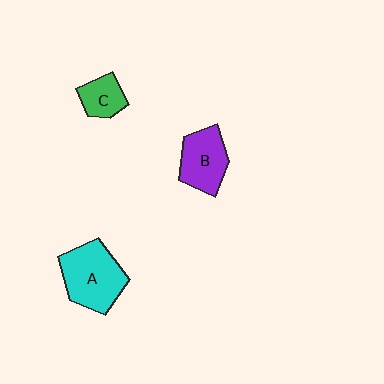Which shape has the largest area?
Shape A (cyan).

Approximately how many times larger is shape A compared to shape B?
Approximately 1.3 times.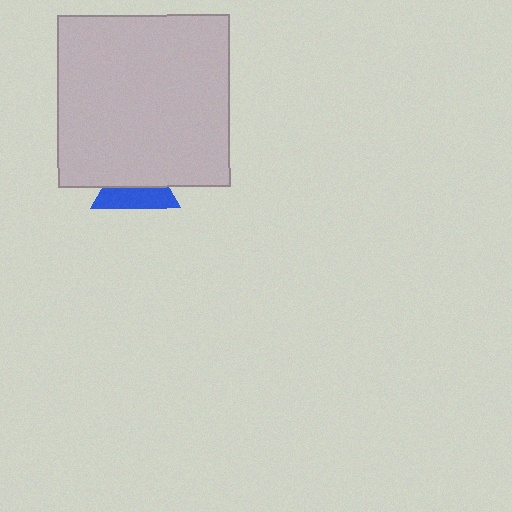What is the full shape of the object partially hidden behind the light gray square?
The partially hidden object is a blue triangle.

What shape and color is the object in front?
The object in front is a light gray square.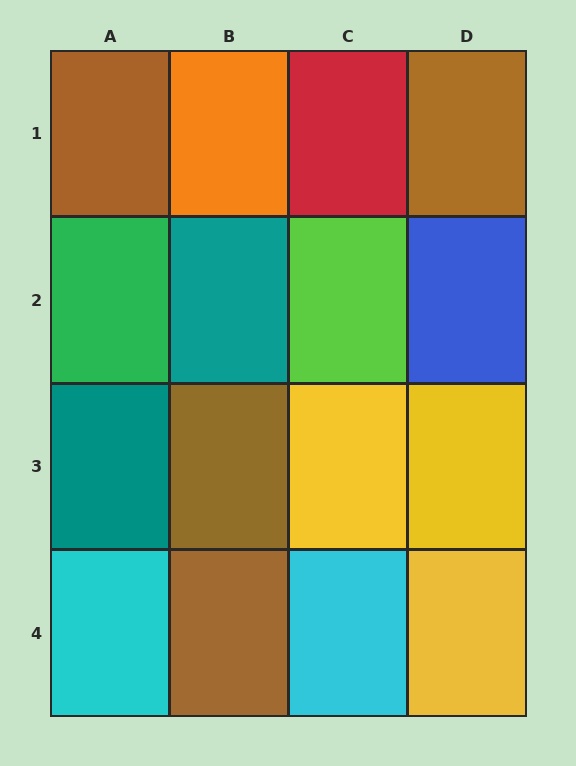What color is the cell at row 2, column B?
Teal.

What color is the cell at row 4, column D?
Yellow.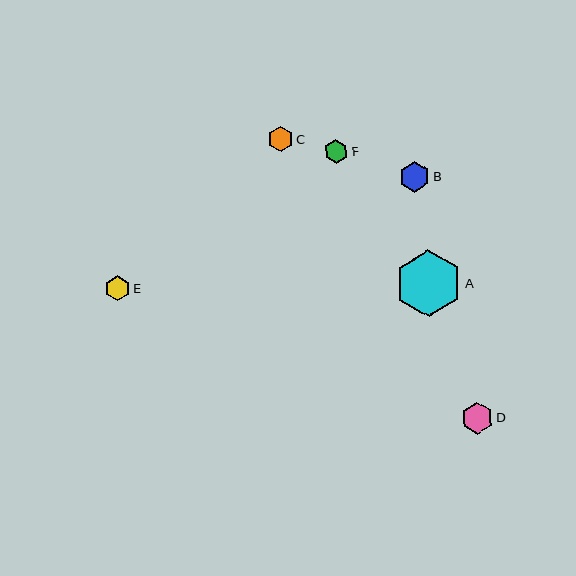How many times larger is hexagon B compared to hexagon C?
Hexagon B is approximately 1.2 times the size of hexagon C.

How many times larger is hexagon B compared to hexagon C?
Hexagon B is approximately 1.2 times the size of hexagon C.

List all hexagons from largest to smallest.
From largest to smallest: A, D, B, C, E, F.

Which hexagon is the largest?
Hexagon A is the largest with a size of approximately 67 pixels.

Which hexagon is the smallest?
Hexagon F is the smallest with a size of approximately 24 pixels.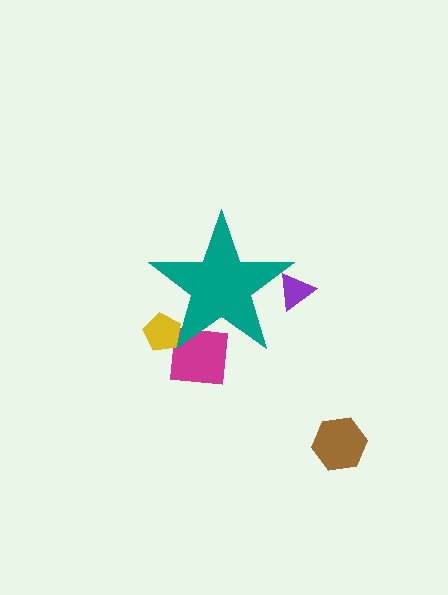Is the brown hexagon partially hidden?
No, the brown hexagon is fully visible.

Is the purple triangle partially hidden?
Yes, the purple triangle is partially hidden behind the teal star.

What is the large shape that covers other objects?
A teal star.